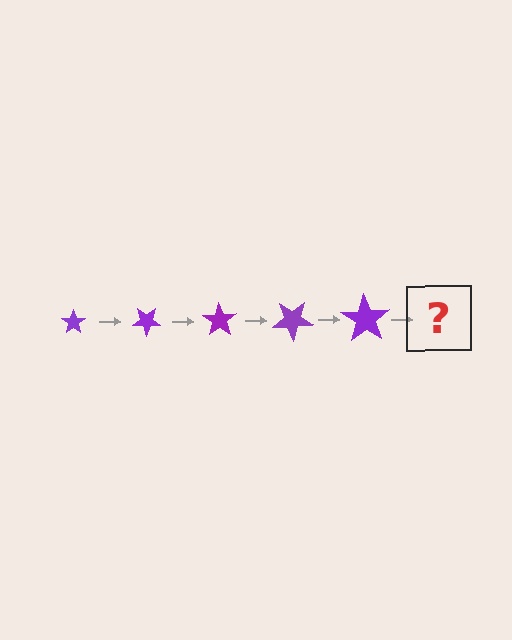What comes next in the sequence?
The next element should be a star, larger than the previous one and rotated 175 degrees from the start.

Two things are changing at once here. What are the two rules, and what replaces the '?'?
The two rules are that the star grows larger each step and it rotates 35 degrees each step. The '?' should be a star, larger than the previous one and rotated 175 degrees from the start.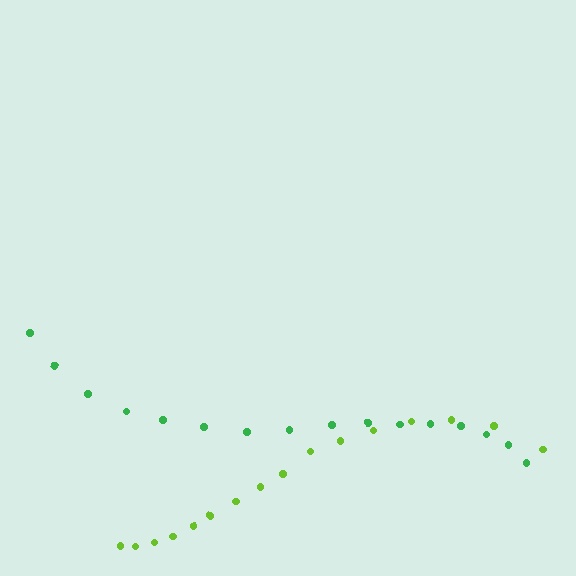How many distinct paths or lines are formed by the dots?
There are 2 distinct paths.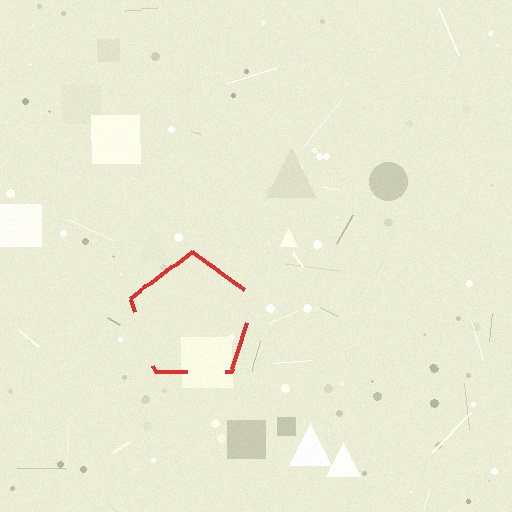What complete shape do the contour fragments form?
The contour fragments form a pentagon.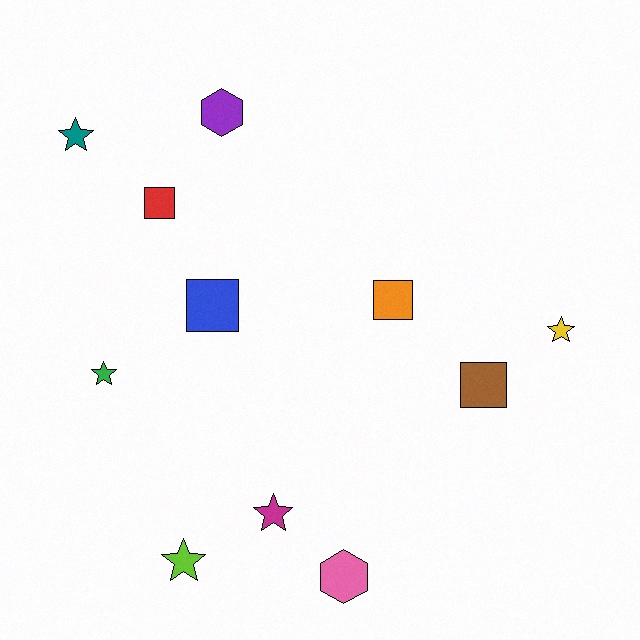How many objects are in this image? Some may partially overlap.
There are 11 objects.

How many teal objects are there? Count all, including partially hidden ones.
There is 1 teal object.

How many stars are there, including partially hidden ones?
There are 5 stars.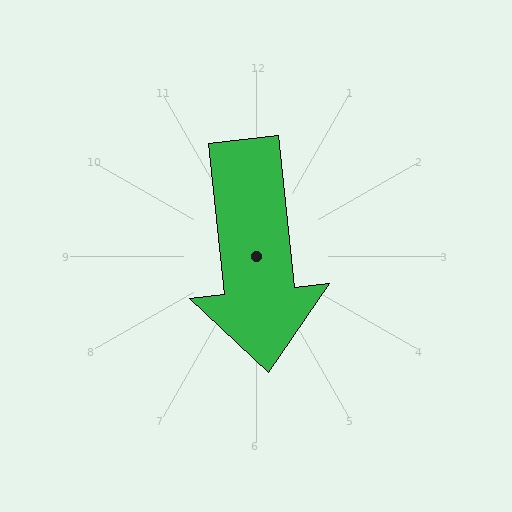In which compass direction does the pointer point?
South.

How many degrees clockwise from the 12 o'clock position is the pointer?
Approximately 174 degrees.